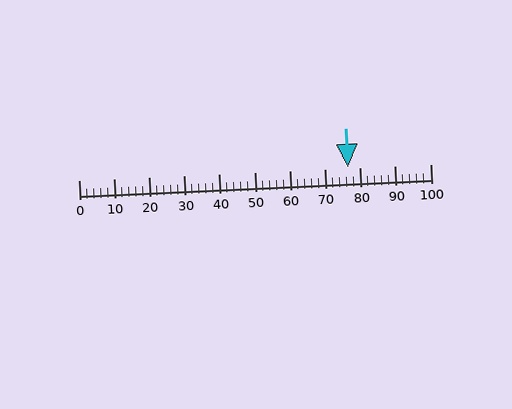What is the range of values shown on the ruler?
The ruler shows values from 0 to 100.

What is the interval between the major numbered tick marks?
The major tick marks are spaced 10 units apart.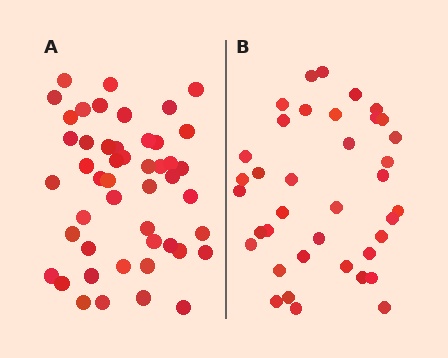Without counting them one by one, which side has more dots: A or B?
Region A (the left region) has more dots.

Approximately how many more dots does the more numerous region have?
Region A has roughly 10 or so more dots than region B.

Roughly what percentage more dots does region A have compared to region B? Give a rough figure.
About 25% more.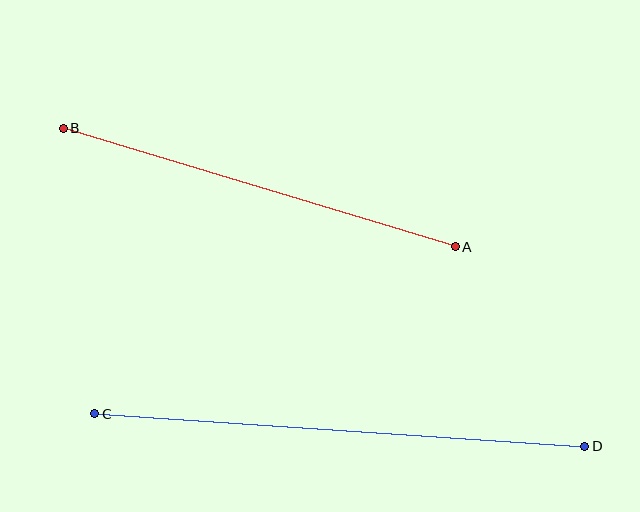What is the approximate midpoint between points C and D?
The midpoint is at approximately (340, 430) pixels.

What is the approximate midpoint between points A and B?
The midpoint is at approximately (259, 188) pixels.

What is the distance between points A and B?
The distance is approximately 410 pixels.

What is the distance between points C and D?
The distance is approximately 491 pixels.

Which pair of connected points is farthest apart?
Points C and D are farthest apart.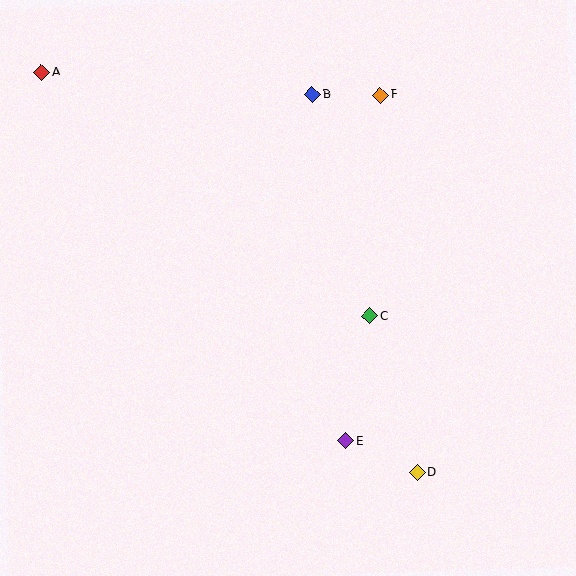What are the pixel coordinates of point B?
Point B is at (312, 94).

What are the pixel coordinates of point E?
Point E is at (346, 441).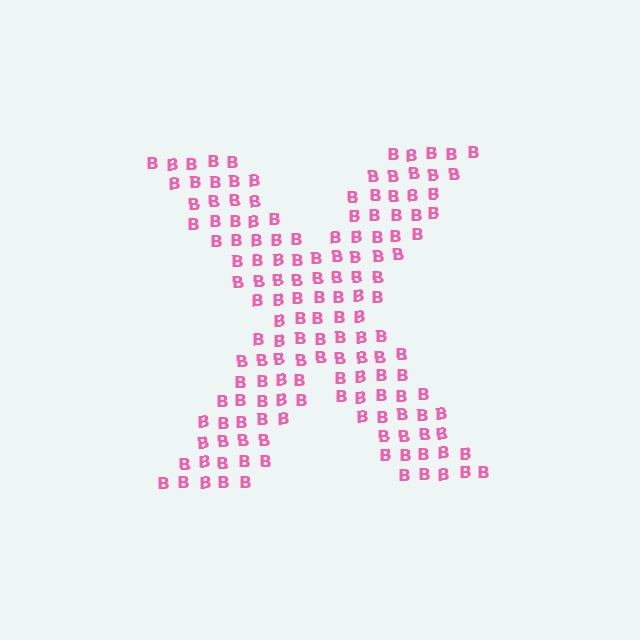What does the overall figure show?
The overall figure shows the letter X.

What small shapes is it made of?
It is made of small letter B's.